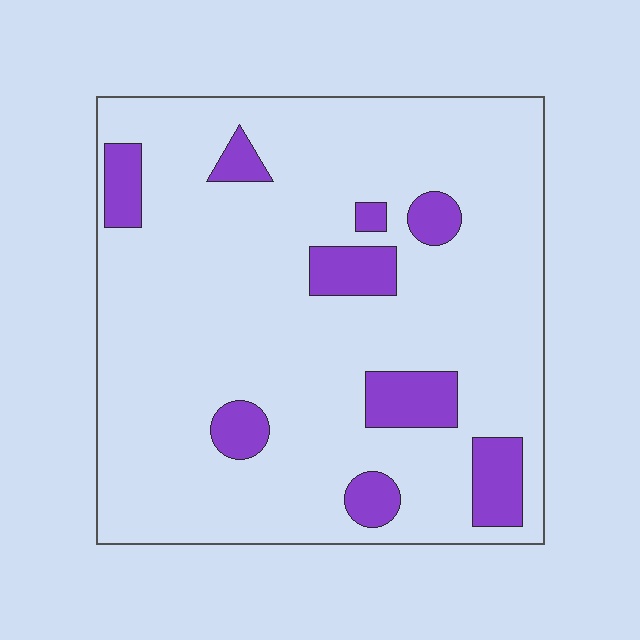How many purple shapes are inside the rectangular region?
9.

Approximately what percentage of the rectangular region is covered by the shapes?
Approximately 15%.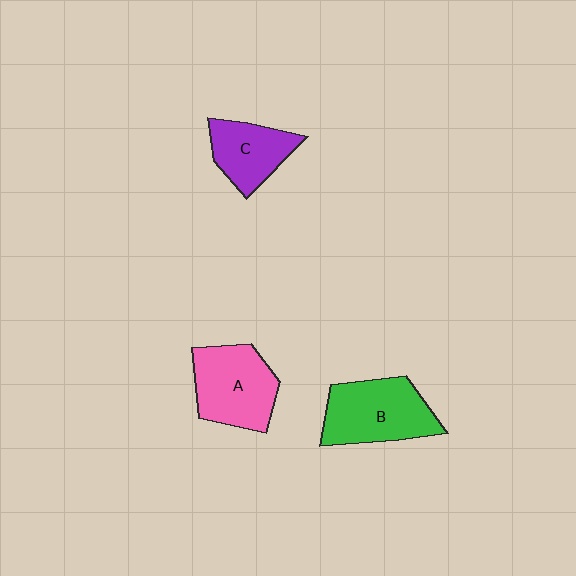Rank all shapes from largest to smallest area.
From largest to smallest: B (green), A (pink), C (purple).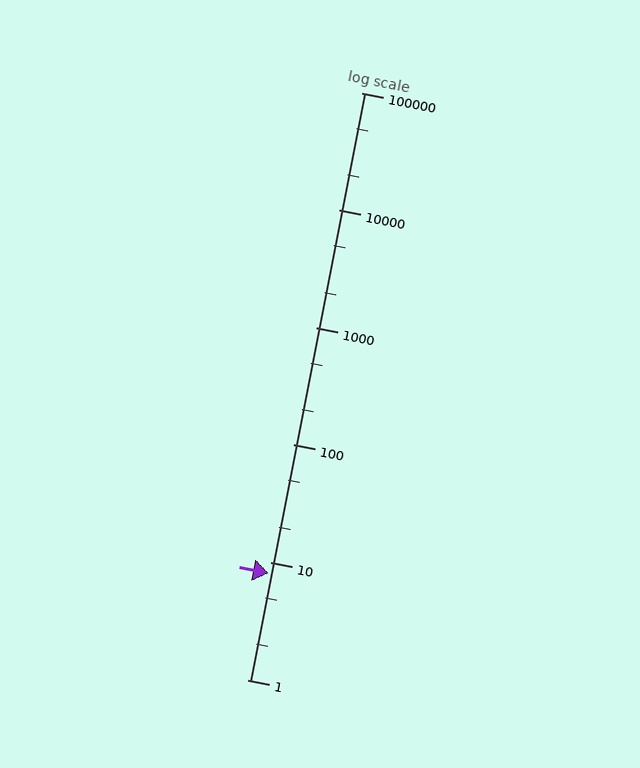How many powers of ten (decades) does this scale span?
The scale spans 5 decades, from 1 to 100000.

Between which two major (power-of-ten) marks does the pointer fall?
The pointer is between 1 and 10.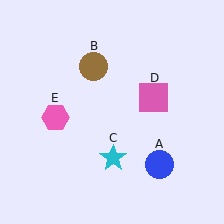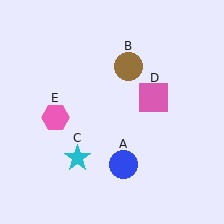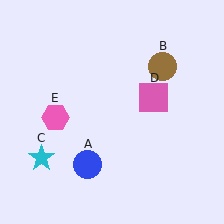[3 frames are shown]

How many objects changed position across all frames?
3 objects changed position: blue circle (object A), brown circle (object B), cyan star (object C).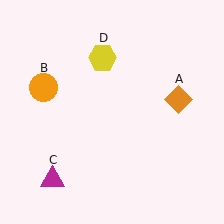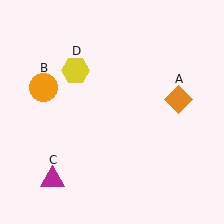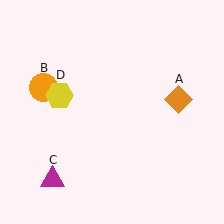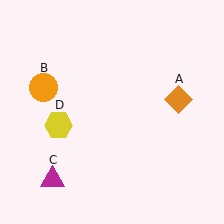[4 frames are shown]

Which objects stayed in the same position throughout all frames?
Orange diamond (object A) and orange circle (object B) and magenta triangle (object C) remained stationary.